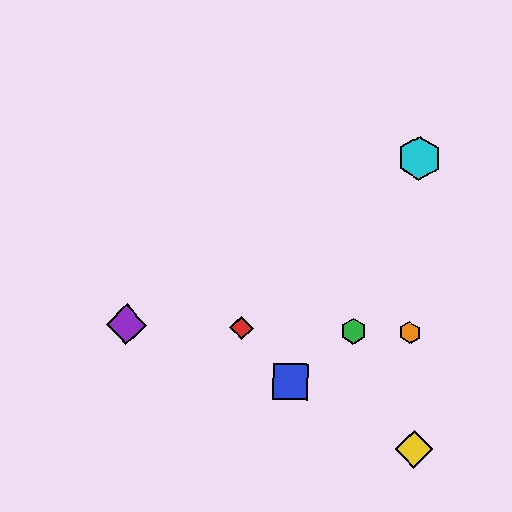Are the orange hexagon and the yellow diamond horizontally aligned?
No, the orange hexagon is at y≈333 and the yellow diamond is at y≈449.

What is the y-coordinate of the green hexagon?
The green hexagon is at y≈331.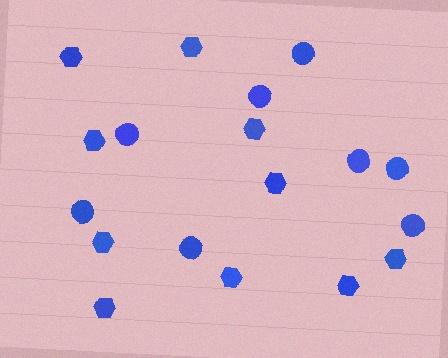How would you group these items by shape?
There are 2 groups: one group of hexagons (10) and one group of circles (8).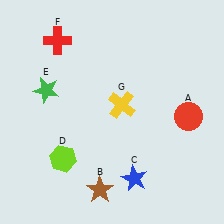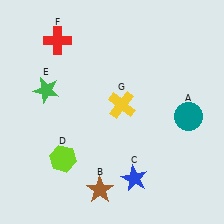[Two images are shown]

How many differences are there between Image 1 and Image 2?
There is 1 difference between the two images.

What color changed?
The circle (A) changed from red in Image 1 to teal in Image 2.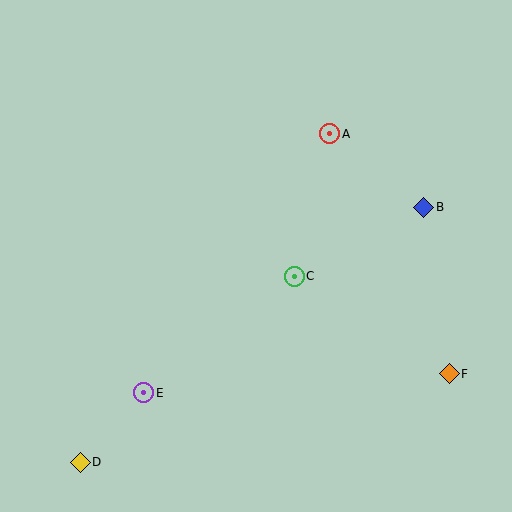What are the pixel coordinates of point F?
Point F is at (449, 374).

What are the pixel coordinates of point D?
Point D is at (80, 462).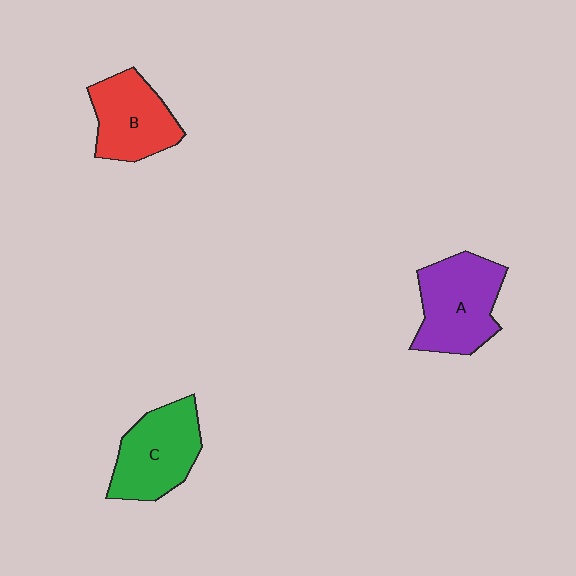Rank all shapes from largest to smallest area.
From largest to smallest: A (purple), C (green), B (red).